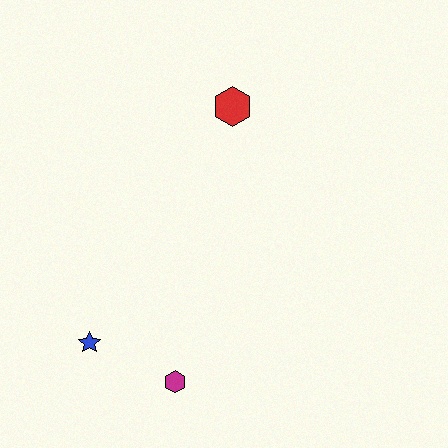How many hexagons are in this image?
There are 2 hexagons.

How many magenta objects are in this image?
There is 1 magenta object.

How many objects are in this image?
There are 3 objects.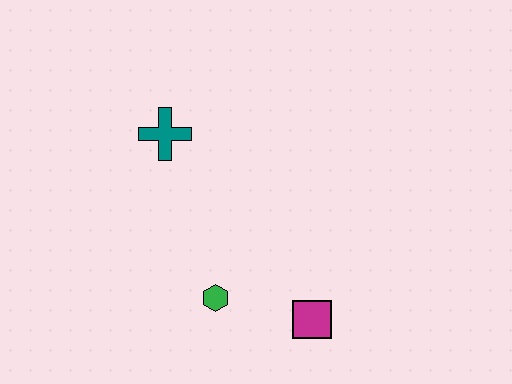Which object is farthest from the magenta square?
The teal cross is farthest from the magenta square.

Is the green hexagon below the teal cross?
Yes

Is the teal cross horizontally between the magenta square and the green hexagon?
No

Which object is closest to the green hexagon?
The magenta square is closest to the green hexagon.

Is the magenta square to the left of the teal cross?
No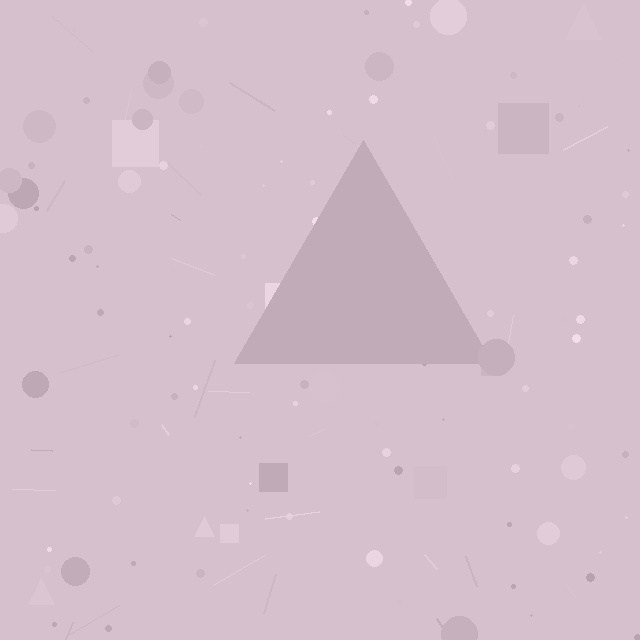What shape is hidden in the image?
A triangle is hidden in the image.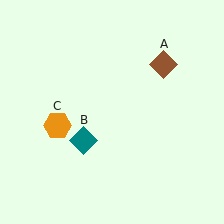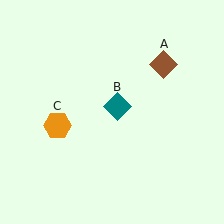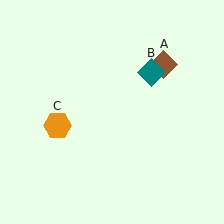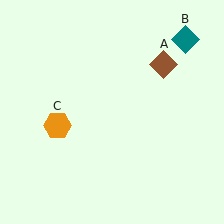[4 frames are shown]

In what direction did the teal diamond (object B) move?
The teal diamond (object B) moved up and to the right.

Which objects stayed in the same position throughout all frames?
Brown diamond (object A) and orange hexagon (object C) remained stationary.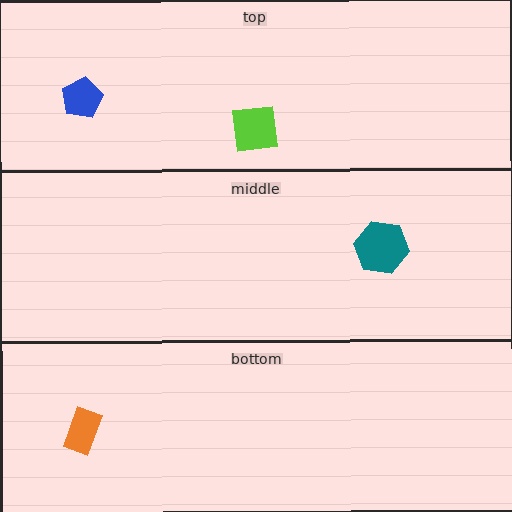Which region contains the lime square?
The top region.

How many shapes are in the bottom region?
1.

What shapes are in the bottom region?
The orange rectangle.